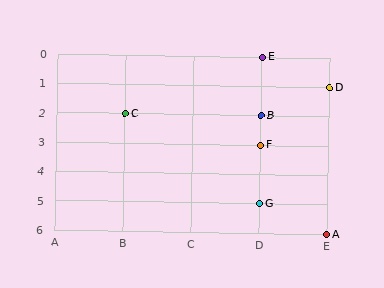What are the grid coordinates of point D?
Point D is at grid coordinates (E, 1).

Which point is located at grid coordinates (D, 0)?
Point E is at (D, 0).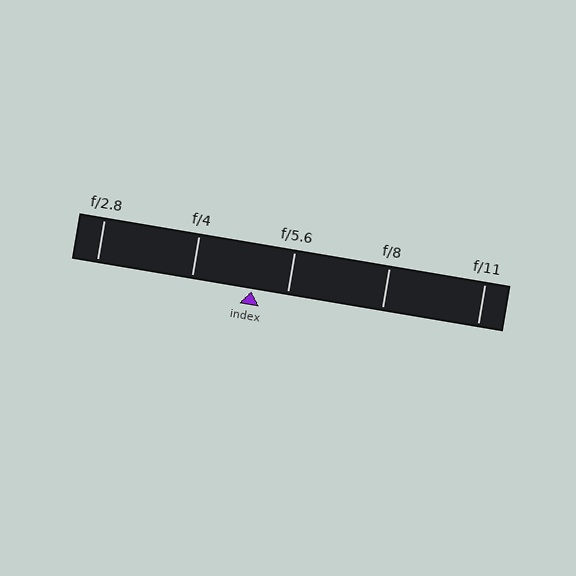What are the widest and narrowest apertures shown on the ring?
The widest aperture shown is f/2.8 and the narrowest is f/11.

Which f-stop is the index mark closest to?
The index mark is closest to f/5.6.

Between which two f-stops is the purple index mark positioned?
The index mark is between f/4 and f/5.6.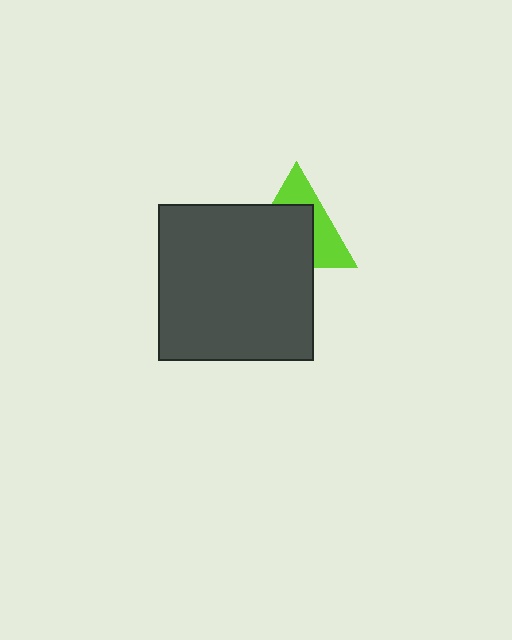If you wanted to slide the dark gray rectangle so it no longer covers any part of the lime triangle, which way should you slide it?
Slide it toward the lower-left — that is the most direct way to separate the two shapes.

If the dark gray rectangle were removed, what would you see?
You would see the complete lime triangle.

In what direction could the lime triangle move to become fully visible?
The lime triangle could move toward the upper-right. That would shift it out from behind the dark gray rectangle entirely.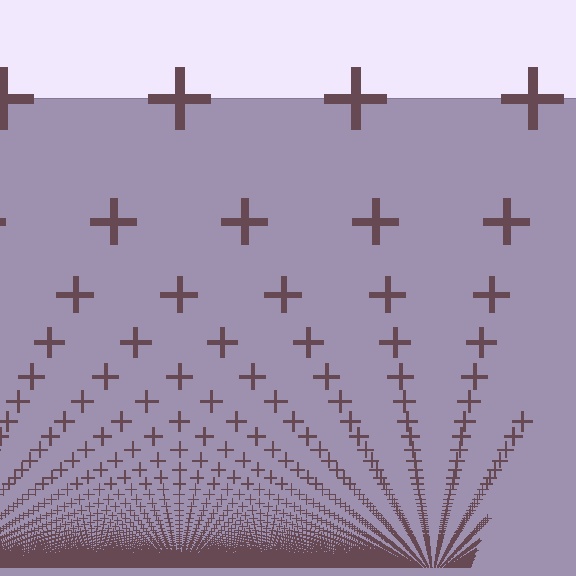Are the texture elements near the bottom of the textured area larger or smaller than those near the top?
Smaller. The gradient is inverted — elements near the bottom are smaller and denser.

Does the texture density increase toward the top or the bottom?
Density increases toward the bottom.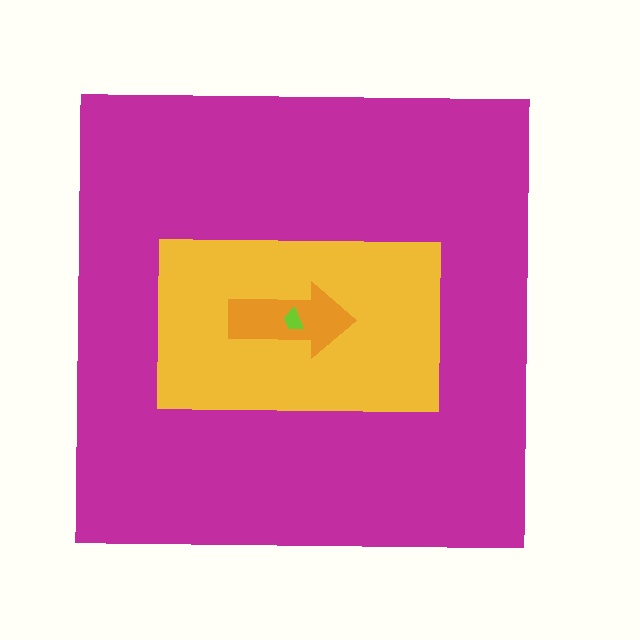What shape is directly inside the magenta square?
The yellow rectangle.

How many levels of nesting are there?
4.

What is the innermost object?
The lime trapezoid.